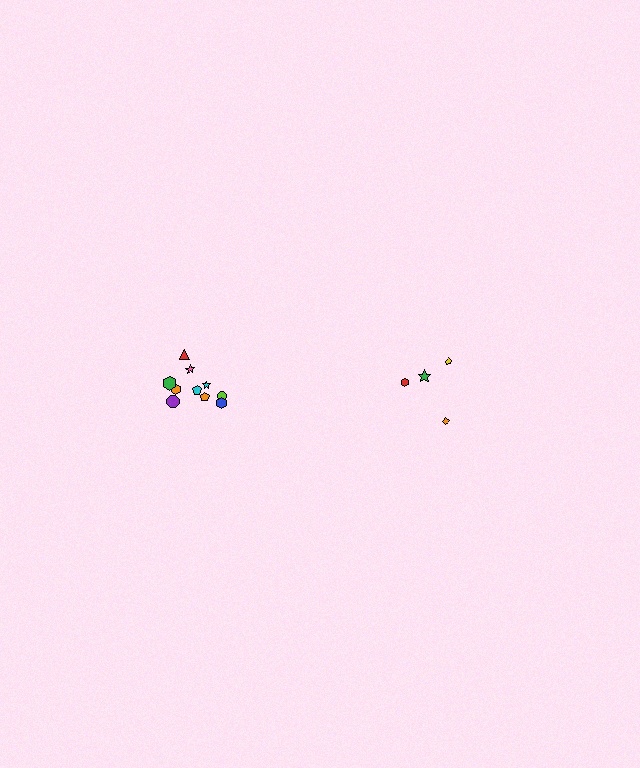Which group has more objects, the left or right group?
The left group.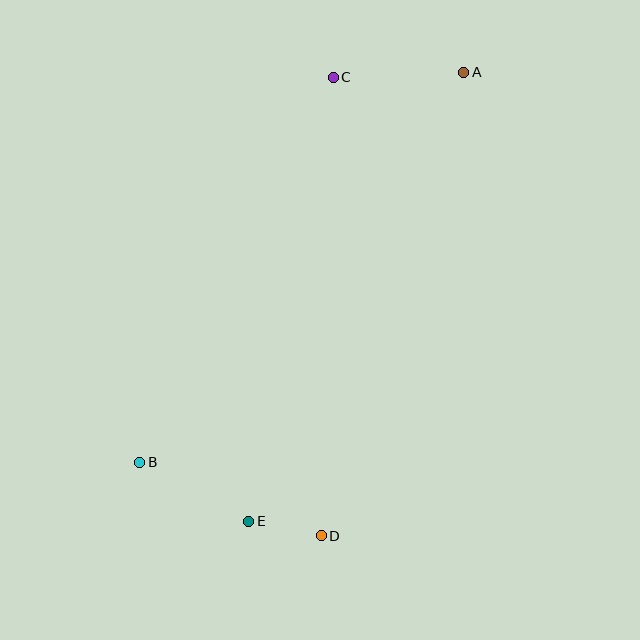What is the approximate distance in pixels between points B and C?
The distance between B and C is approximately 431 pixels.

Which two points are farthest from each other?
Points A and B are farthest from each other.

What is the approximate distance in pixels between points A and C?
The distance between A and C is approximately 130 pixels.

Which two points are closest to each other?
Points D and E are closest to each other.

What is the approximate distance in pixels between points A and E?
The distance between A and E is approximately 498 pixels.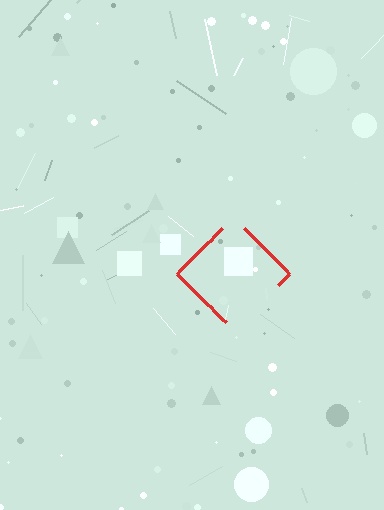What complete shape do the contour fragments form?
The contour fragments form a diamond.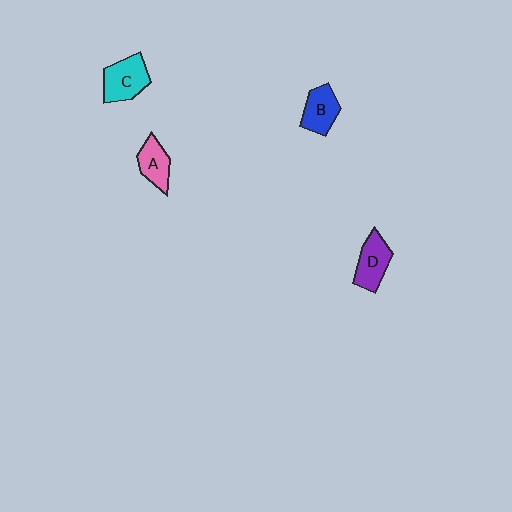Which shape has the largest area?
Shape C (cyan).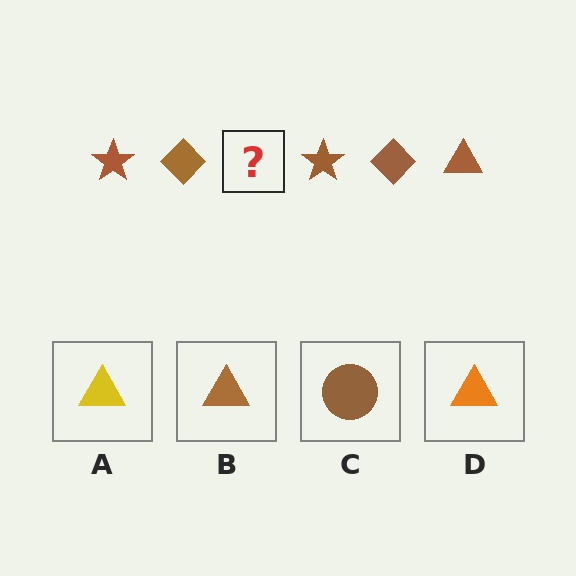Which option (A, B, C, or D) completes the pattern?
B.